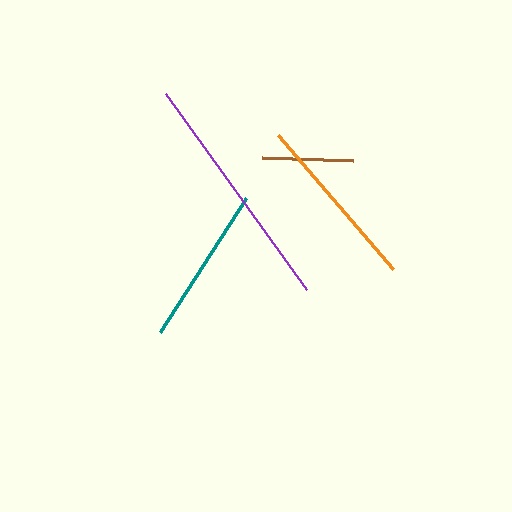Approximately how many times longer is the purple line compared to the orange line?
The purple line is approximately 1.4 times the length of the orange line.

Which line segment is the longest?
The purple line is the longest at approximately 241 pixels.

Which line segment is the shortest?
The brown line is the shortest at approximately 92 pixels.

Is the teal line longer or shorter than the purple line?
The purple line is longer than the teal line.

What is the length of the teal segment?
The teal segment is approximately 159 pixels long.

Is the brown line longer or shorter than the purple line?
The purple line is longer than the brown line.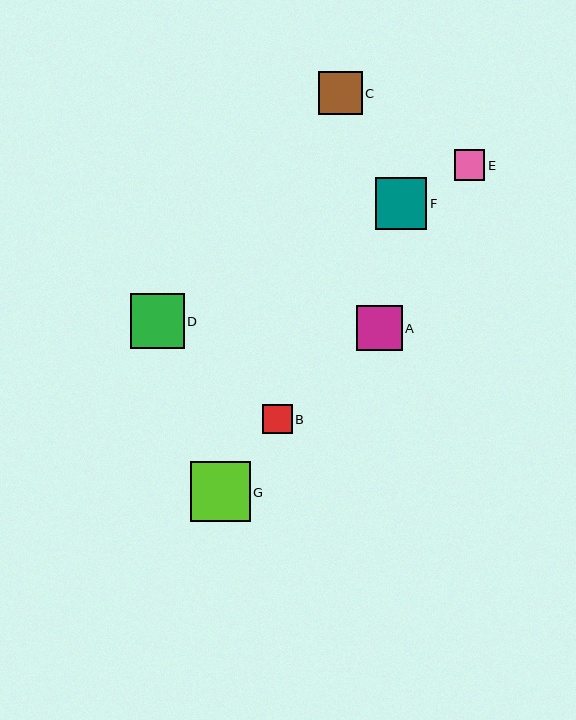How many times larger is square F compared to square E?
Square F is approximately 1.7 times the size of square E.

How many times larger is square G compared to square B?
Square G is approximately 2.1 times the size of square B.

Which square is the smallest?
Square B is the smallest with a size of approximately 29 pixels.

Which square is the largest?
Square G is the largest with a size of approximately 60 pixels.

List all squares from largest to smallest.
From largest to smallest: G, D, F, A, C, E, B.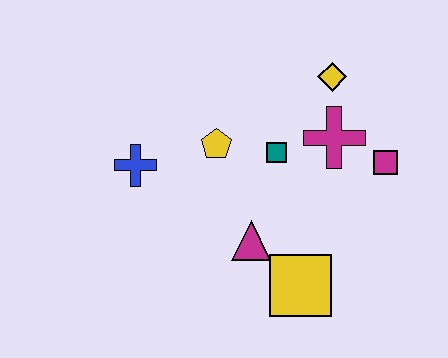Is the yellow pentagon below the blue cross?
No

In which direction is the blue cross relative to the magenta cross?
The blue cross is to the left of the magenta cross.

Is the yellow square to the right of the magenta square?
No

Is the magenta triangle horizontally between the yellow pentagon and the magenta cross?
Yes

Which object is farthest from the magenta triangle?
The yellow diamond is farthest from the magenta triangle.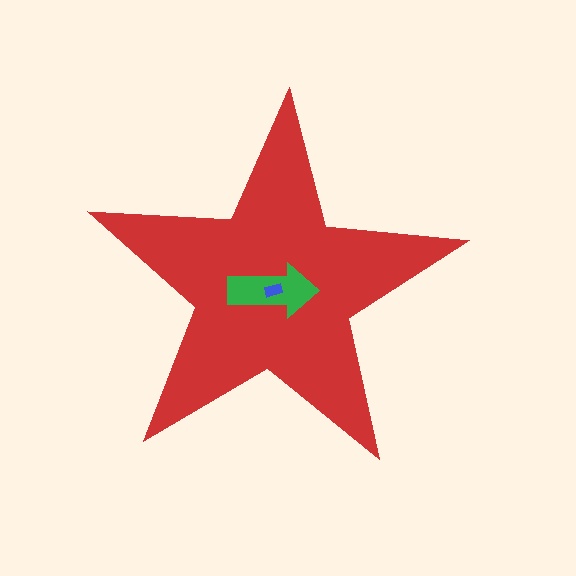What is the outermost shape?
The red star.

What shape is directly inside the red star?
The green arrow.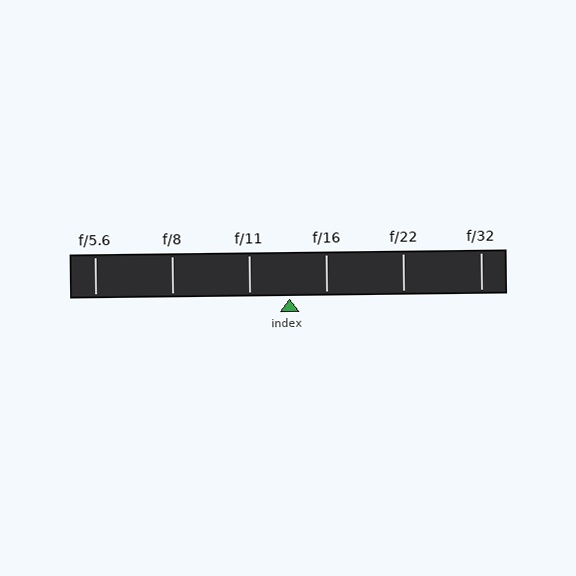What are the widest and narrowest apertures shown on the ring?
The widest aperture shown is f/5.6 and the narrowest is f/32.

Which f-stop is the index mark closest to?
The index mark is closest to f/16.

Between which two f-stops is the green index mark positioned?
The index mark is between f/11 and f/16.